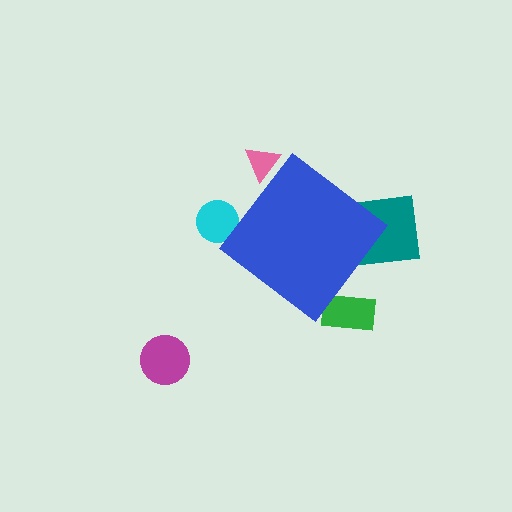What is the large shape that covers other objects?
A blue diamond.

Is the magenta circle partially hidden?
No, the magenta circle is fully visible.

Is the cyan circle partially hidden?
Yes, the cyan circle is partially hidden behind the blue diamond.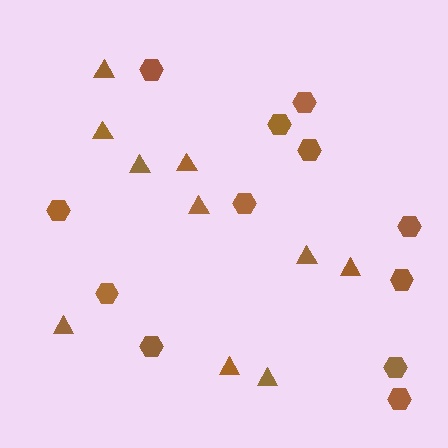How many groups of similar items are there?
There are 2 groups: one group of hexagons (12) and one group of triangles (10).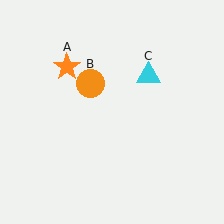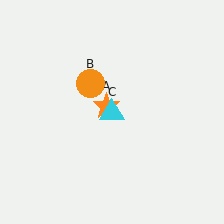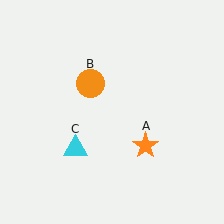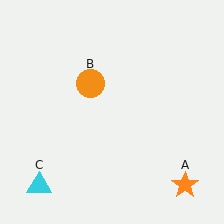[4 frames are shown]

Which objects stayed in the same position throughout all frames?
Orange circle (object B) remained stationary.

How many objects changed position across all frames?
2 objects changed position: orange star (object A), cyan triangle (object C).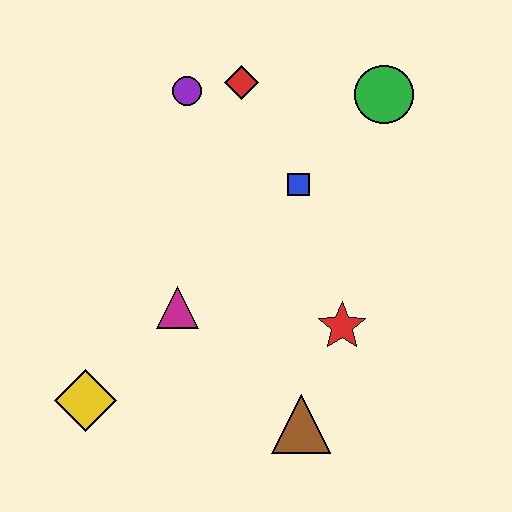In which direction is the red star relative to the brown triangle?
The red star is above the brown triangle.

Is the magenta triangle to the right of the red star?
No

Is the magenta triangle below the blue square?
Yes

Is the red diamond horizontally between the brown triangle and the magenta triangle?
Yes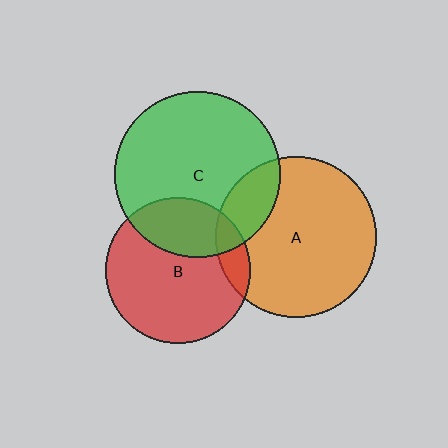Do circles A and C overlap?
Yes.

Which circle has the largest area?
Circle C (green).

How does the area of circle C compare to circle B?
Approximately 1.3 times.